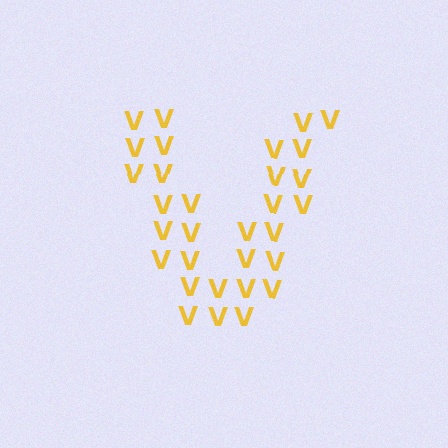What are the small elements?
The small elements are letter V's.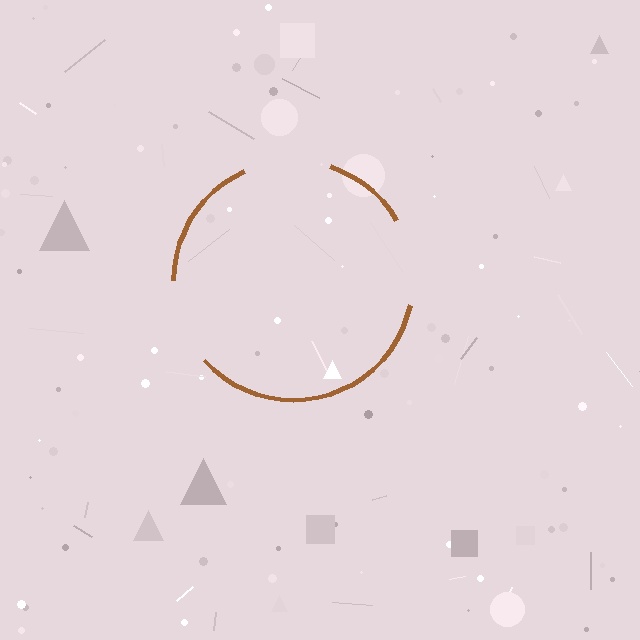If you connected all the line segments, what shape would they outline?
They would outline a circle.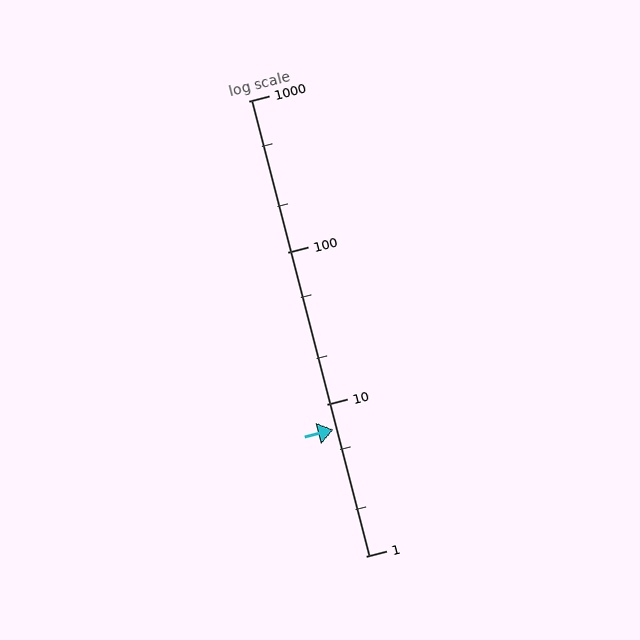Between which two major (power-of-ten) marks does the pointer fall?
The pointer is between 1 and 10.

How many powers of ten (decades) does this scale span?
The scale spans 3 decades, from 1 to 1000.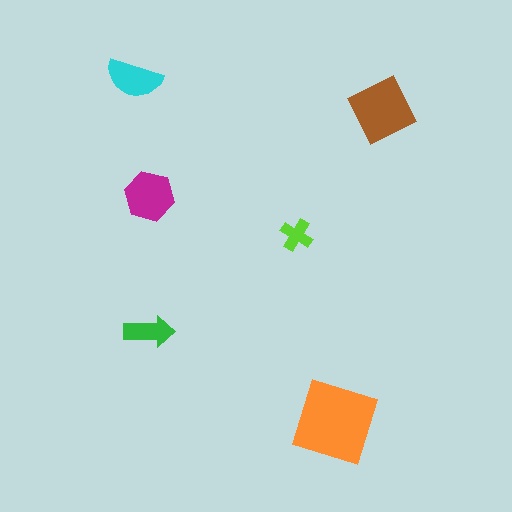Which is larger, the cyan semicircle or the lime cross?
The cyan semicircle.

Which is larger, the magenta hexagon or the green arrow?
The magenta hexagon.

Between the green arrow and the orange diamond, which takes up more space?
The orange diamond.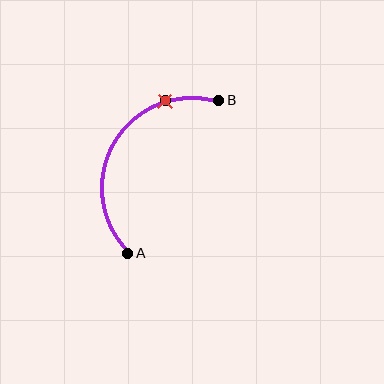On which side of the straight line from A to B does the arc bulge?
The arc bulges to the left of the straight line connecting A and B.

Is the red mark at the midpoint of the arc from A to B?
No. The red mark lies on the arc but is closer to endpoint B. The arc midpoint would be at the point on the curve equidistant along the arc from both A and B.